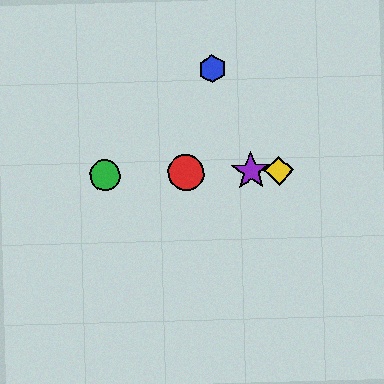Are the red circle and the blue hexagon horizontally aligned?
No, the red circle is at y≈173 and the blue hexagon is at y≈69.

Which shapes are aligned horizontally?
The red circle, the green circle, the yellow diamond, the purple star are aligned horizontally.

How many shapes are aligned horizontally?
4 shapes (the red circle, the green circle, the yellow diamond, the purple star) are aligned horizontally.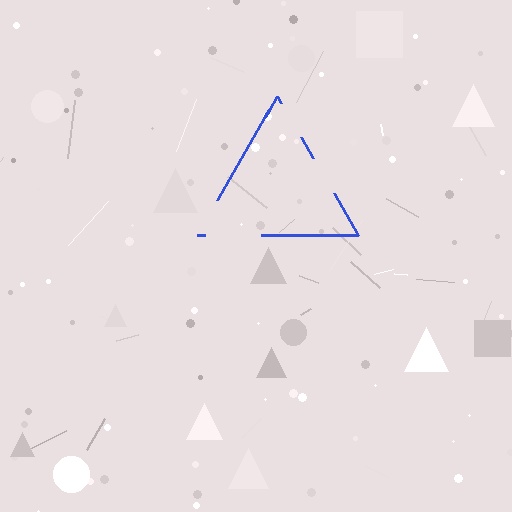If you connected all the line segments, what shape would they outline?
They would outline a triangle.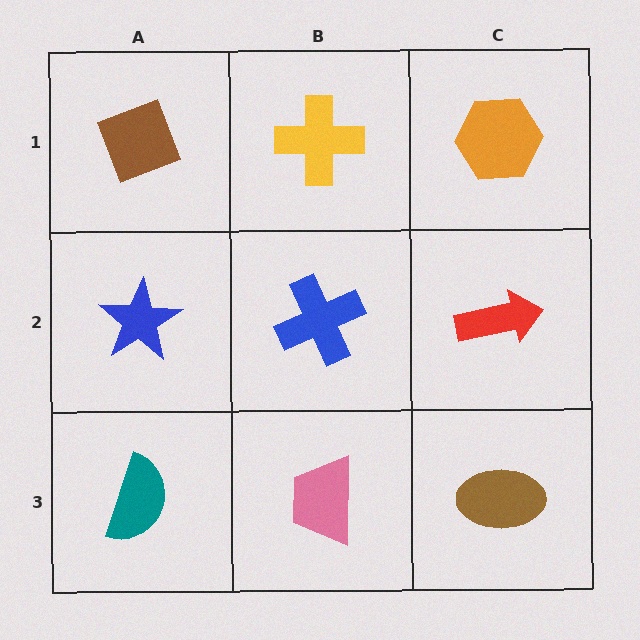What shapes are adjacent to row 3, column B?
A blue cross (row 2, column B), a teal semicircle (row 3, column A), a brown ellipse (row 3, column C).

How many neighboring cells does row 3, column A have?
2.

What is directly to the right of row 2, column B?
A red arrow.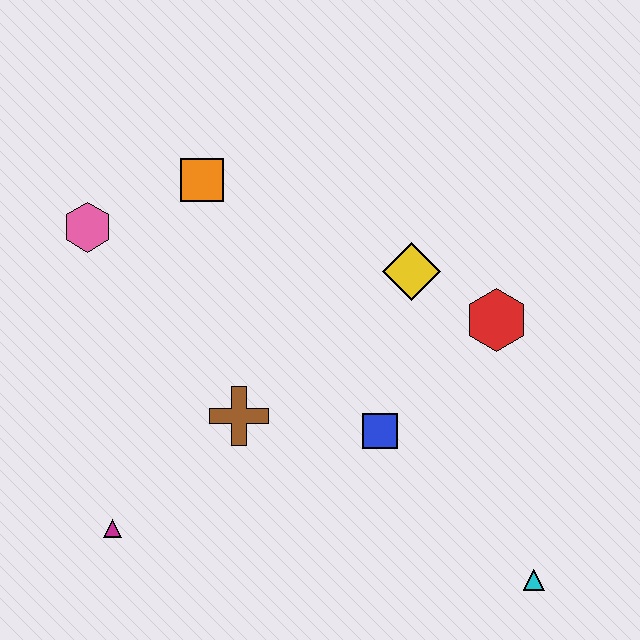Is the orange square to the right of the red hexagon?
No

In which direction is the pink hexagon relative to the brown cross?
The pink hexagon is above the brown cross.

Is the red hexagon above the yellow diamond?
No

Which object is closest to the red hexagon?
The yellow diamond is closest to the red hexagon.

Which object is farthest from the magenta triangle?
The red hexagon is farthest from the magenta triangle.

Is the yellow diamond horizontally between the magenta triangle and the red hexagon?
Yes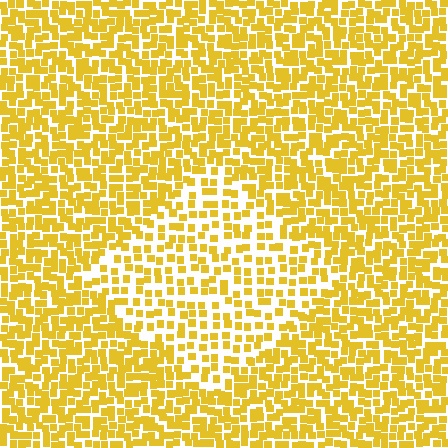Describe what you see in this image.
The image contains small yellow elements arranged at two different densities. A diamond-shaped region is visible where the elements are less densely packed than the surrounding area.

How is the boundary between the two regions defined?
The boundary is defined by a change in element density (approximately 1.8x ratio). All elements are the same color, size, and shape.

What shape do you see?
I see a diamond.